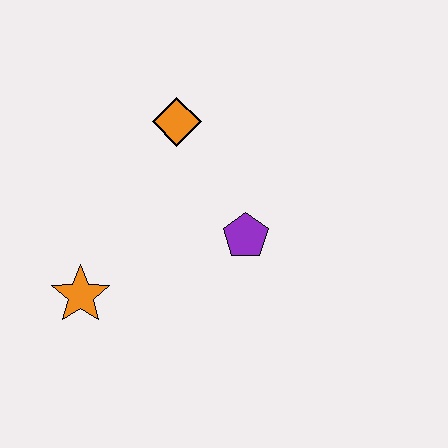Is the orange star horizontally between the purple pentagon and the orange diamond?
No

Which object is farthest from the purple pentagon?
The orange star is farthest from the purple pentagon.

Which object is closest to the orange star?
The purple pentagon is closest to the orange star.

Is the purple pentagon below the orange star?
No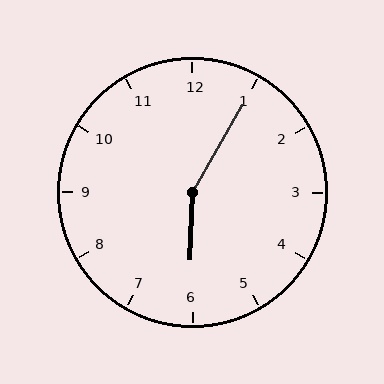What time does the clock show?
6:05.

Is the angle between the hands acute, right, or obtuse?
It is obtuse.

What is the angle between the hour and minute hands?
Approximately 152 degrees.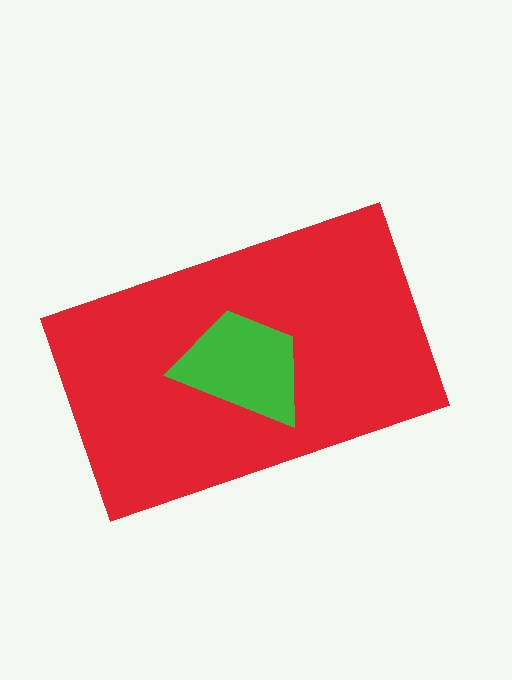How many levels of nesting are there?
2.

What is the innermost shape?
The green trapezoid.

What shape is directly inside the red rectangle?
The green trapezoid.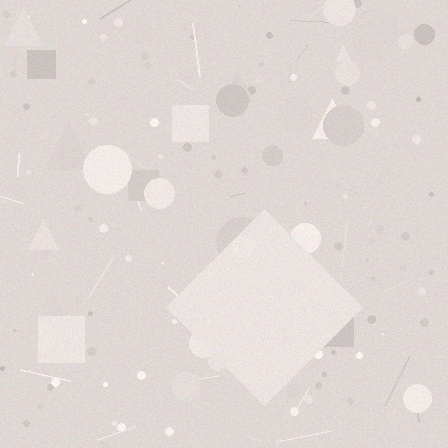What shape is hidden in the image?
A diamond is hidden in the image.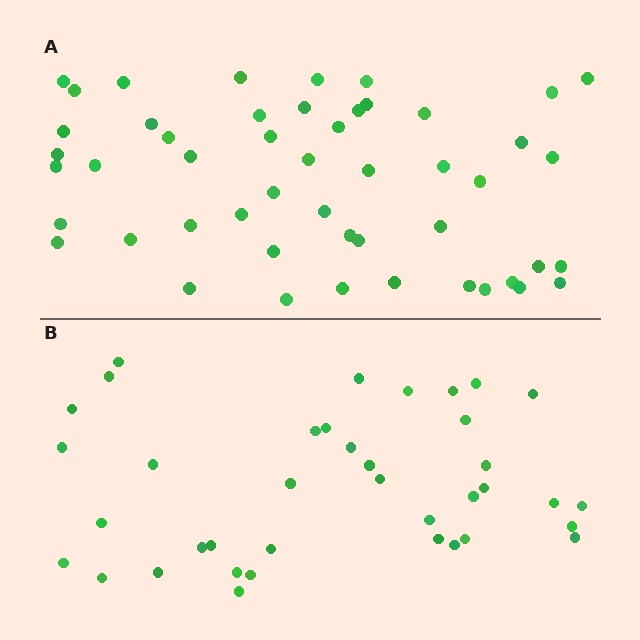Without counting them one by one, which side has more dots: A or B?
Region A (the top region) has more dots.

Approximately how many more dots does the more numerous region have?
Region A has roughly 12 or so more dots than region B.